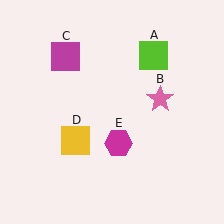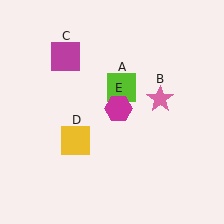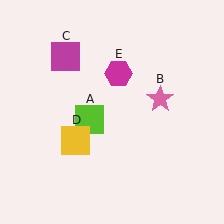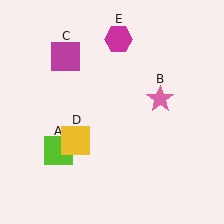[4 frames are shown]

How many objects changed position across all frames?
2 objects changed position: lime square (object A), magenta hexagon (object E).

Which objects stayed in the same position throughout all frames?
Pink star (object B) and magenta square (object C) and yellow square (object D) remained stationary.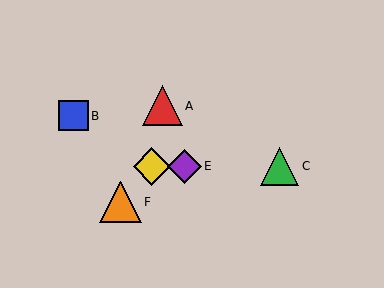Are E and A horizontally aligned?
No, E is at y≈166 and A is at y≈106.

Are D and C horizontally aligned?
Yes, both are at y≈166.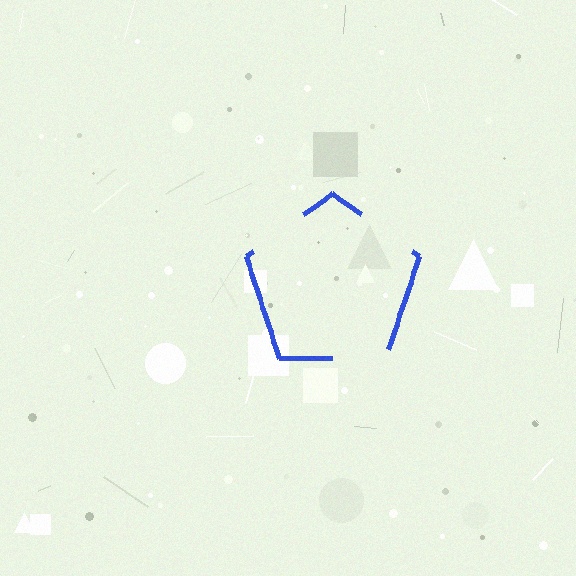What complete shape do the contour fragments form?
The contour fragments form a pentagon.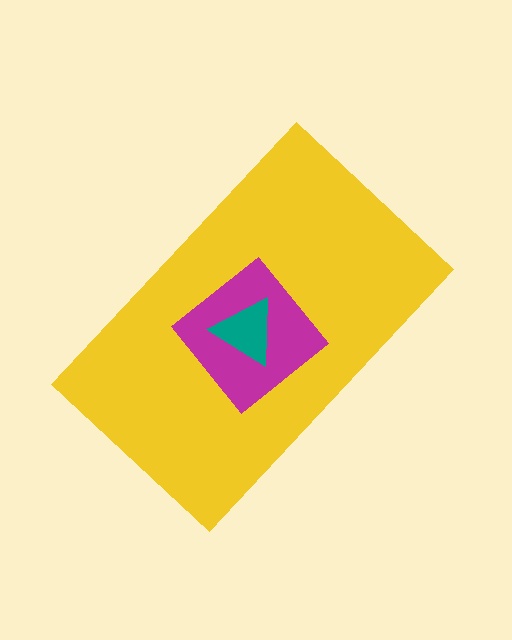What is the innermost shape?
The teal triangle.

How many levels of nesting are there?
3.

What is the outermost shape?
The yellow rectangle.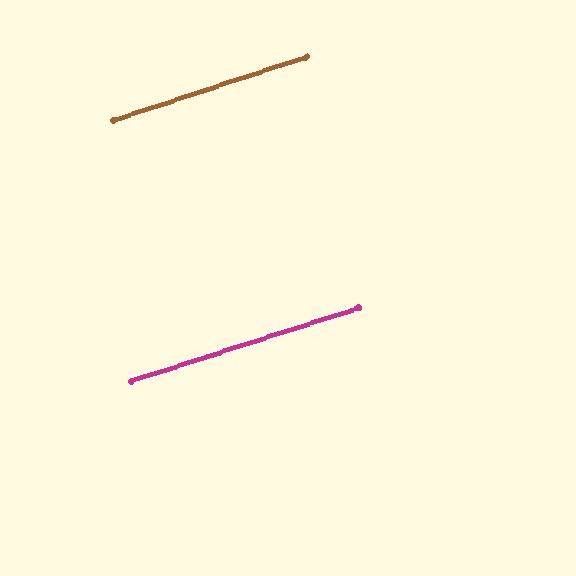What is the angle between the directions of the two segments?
Approximately 0 degrees.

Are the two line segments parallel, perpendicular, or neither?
Parallel — their directions differ by only 0.2°.